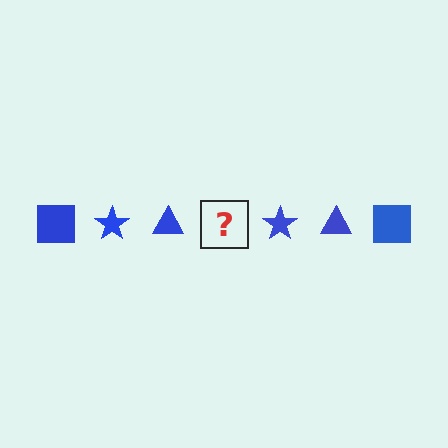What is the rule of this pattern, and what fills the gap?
The rule is that the pattern cycles through square, star, triangle shapes in blue. The gap should be filled with a blue square.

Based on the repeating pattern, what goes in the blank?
The blank should be a blue square.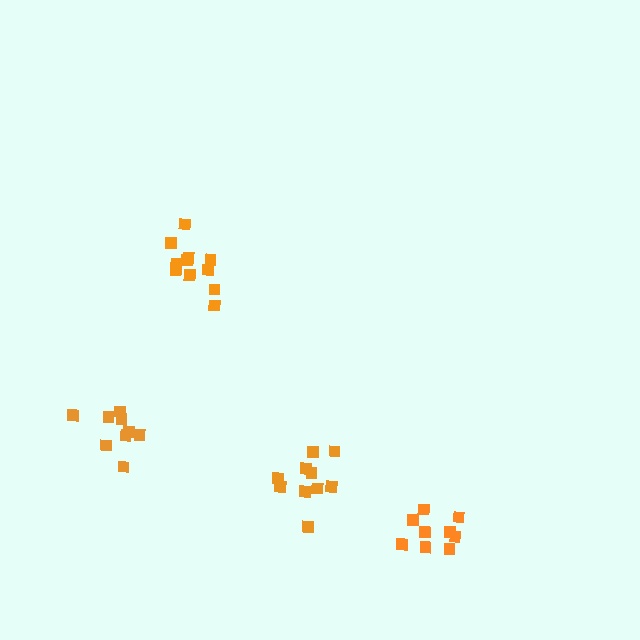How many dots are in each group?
Group 1: 12 dots, Group 2: 9 dots, Group 3: 10 dots, Group 4: 9 dots (40 total).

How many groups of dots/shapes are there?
There are 4 groups.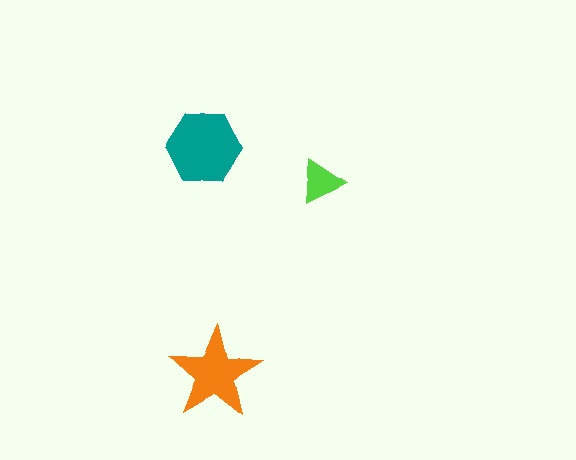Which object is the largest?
The teal hexagon.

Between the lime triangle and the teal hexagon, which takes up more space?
The teal hexagon.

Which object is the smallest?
The lime triangle.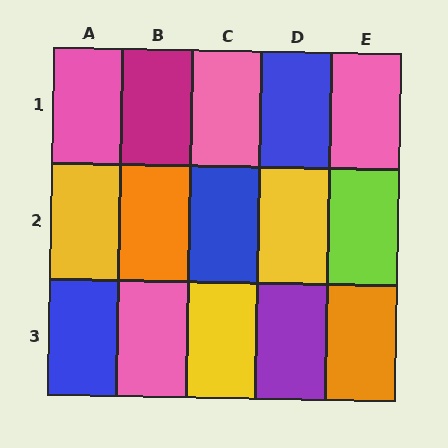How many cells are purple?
1 cell is purple.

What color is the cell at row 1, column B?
Magenta.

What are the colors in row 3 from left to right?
Blue, pink, yellow, purple, orange.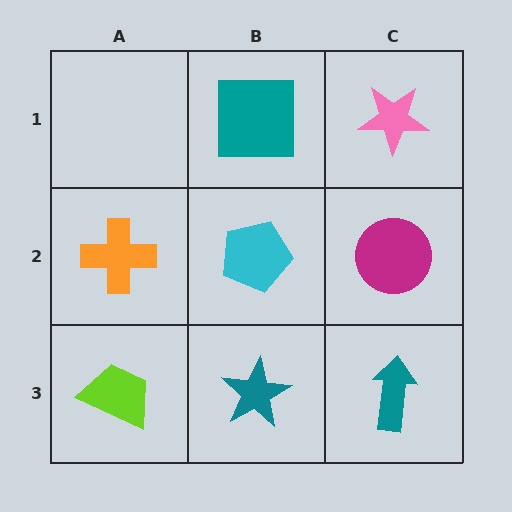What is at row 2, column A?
An orange cross.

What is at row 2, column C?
A magenta circle.